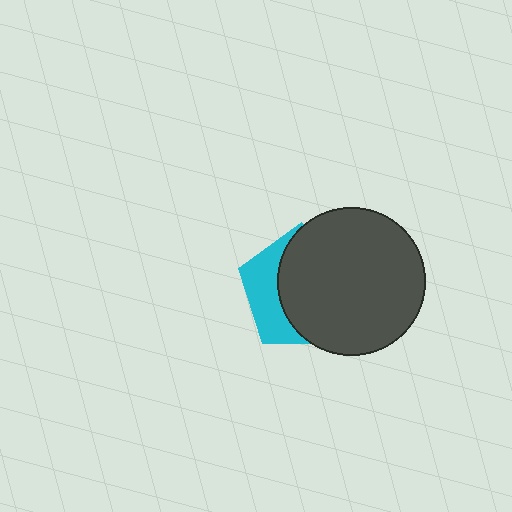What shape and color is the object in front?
The object in front is a dark gray circle.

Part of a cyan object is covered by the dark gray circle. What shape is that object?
It is a pentagon.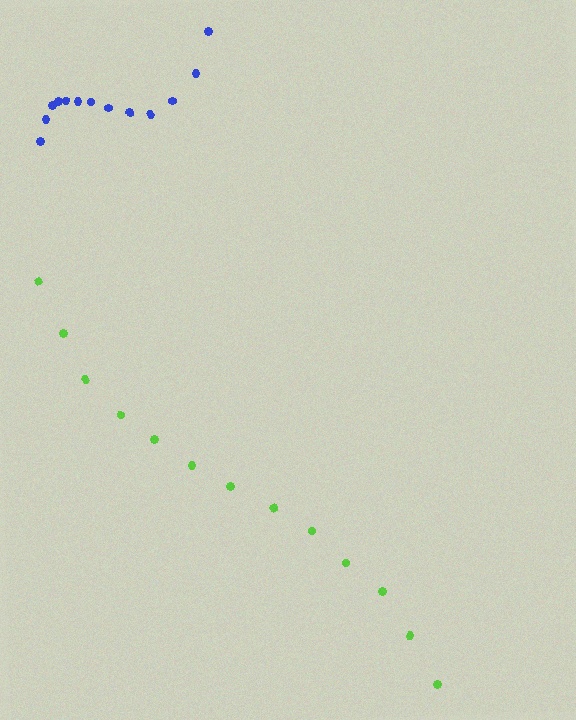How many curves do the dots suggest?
There are 2 distinct paths.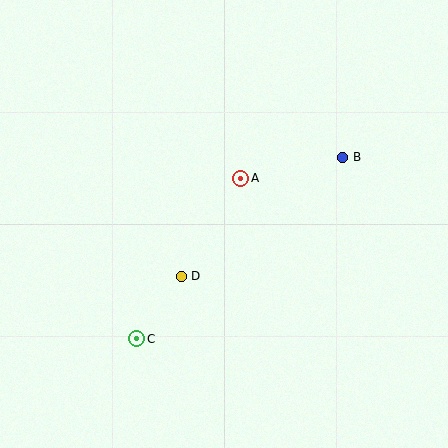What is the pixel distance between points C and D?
The distance between C and D is 77 pixels.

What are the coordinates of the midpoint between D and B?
The midpoint between D and B is at (262, 217).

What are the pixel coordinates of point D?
Point D is at (181, 276).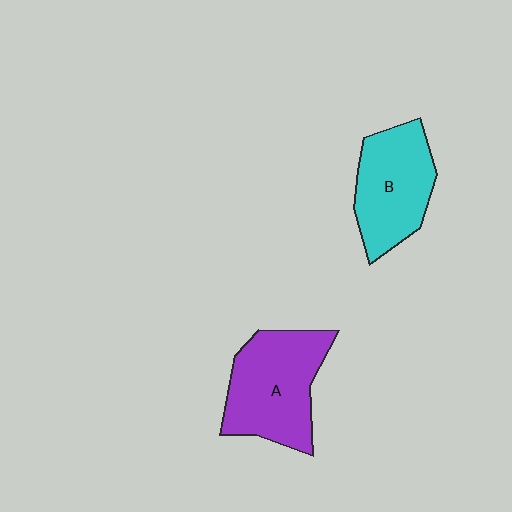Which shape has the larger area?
Shape A (purple).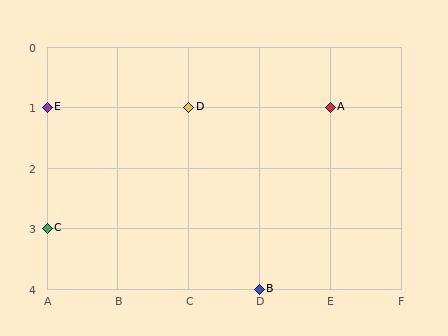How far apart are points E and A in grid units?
Points E and A are 4 columns apart.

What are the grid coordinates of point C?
Point C is at grid coordinates (A, 3).